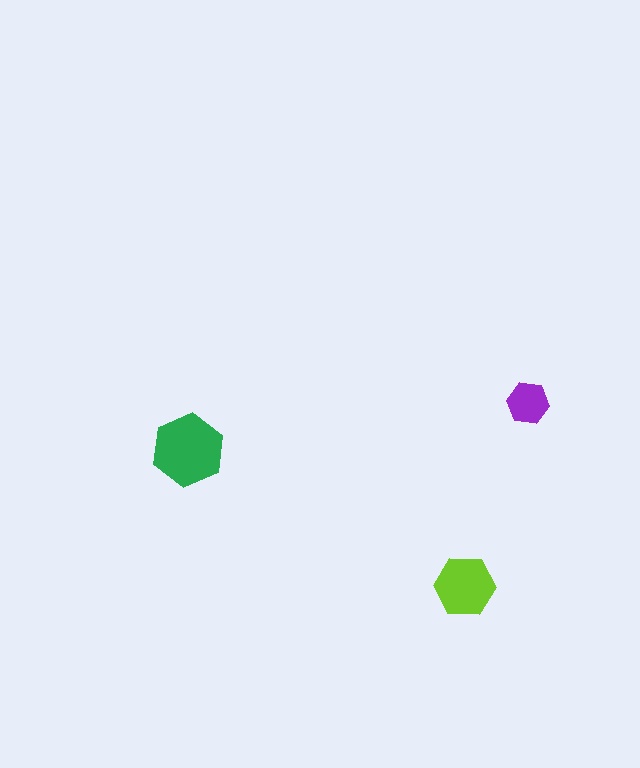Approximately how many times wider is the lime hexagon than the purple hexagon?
About 1.5 times wider.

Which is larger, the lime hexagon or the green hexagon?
The green one.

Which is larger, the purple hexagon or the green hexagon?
The green one.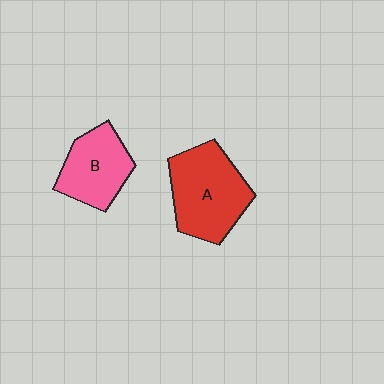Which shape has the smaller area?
Shape B (pink).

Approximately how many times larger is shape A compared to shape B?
Approximately 1.4 times.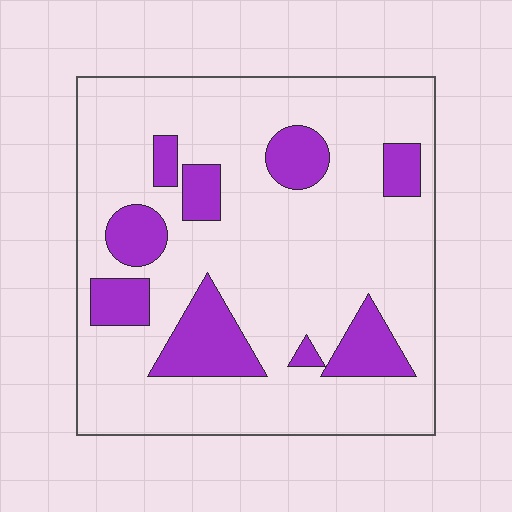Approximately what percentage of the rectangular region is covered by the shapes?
Approximately 20%.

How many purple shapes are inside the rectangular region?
9.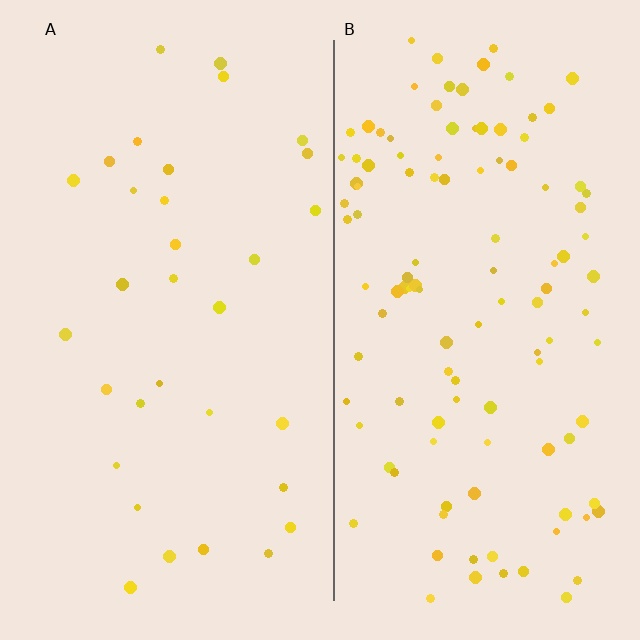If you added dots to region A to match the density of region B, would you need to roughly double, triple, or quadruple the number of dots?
Approximately quadruple.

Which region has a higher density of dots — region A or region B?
B (the right).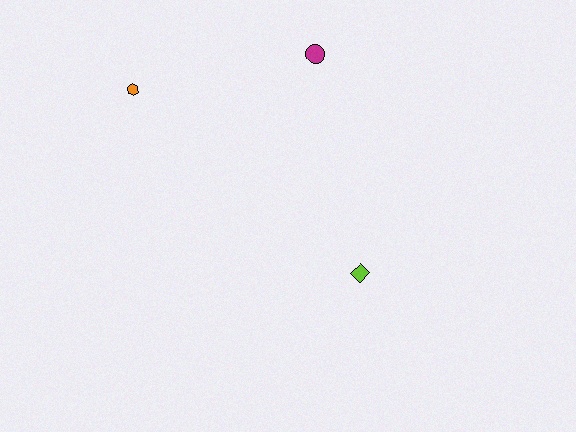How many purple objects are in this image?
There are no purple objects.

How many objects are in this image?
There are 3 objects.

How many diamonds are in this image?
There is 1 diamond.